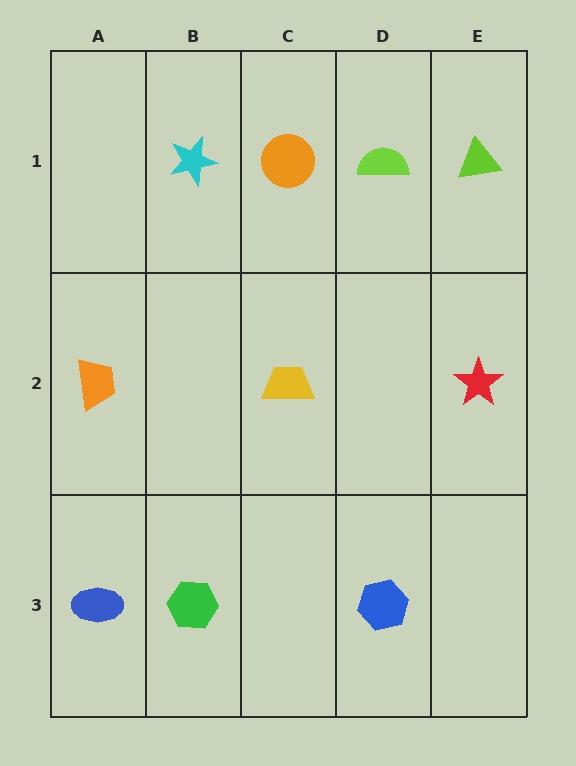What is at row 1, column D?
A lime semicircle.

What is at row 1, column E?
A lime triangle.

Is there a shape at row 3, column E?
No, that cell is empty.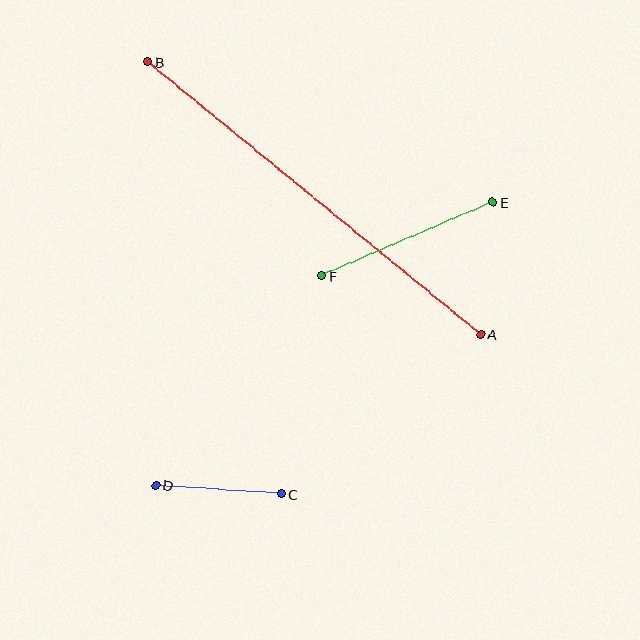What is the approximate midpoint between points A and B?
The midpoint is at approximately (314, 198) pixels.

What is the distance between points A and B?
The distance is approximately 430 pixels.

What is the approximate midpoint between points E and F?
The midpoint is at approximately (408, 239) pixels.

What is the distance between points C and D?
The distance is approximately 126 pixels.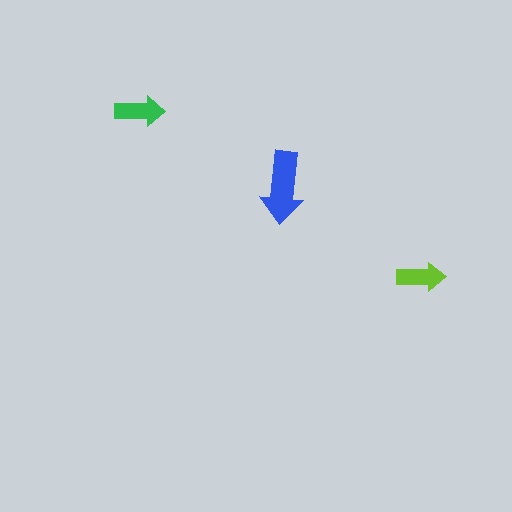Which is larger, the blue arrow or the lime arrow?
The blue one.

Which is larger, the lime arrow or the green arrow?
The green one.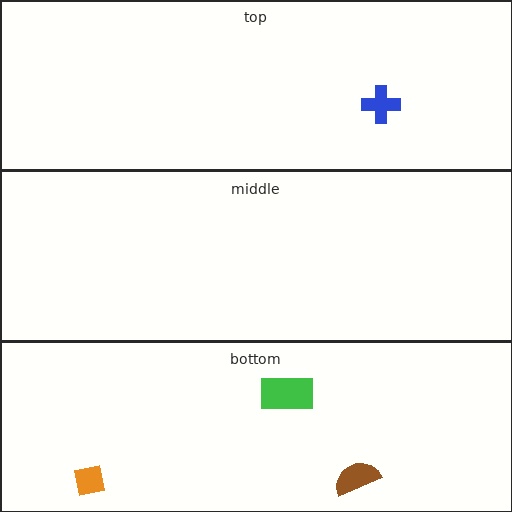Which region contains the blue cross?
The top region.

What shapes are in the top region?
The blue cross.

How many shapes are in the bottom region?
3.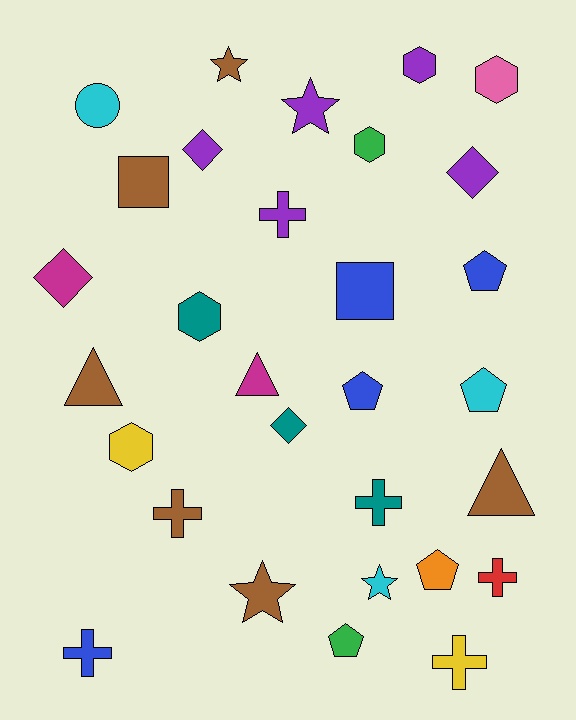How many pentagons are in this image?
There are 5 pentagons.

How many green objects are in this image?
There are 2 green objects.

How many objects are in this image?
There are 30 objects.